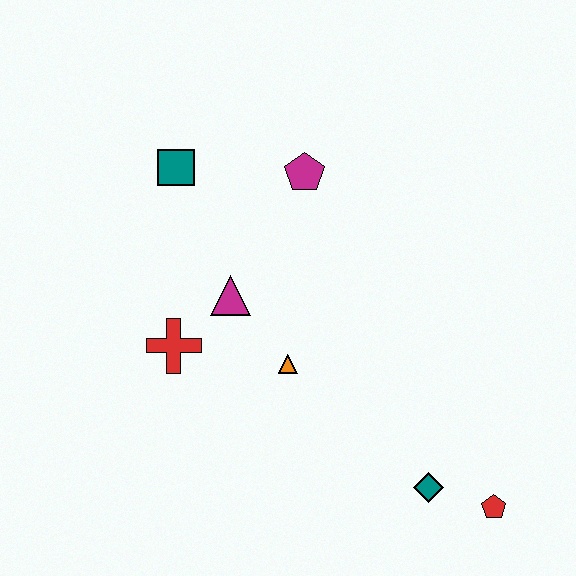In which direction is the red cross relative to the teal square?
The red cross is below the teal square.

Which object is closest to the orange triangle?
The magenta triangle is closest to the orange triangle.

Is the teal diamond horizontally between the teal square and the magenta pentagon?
No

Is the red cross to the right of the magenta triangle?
No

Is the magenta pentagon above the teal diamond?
Yes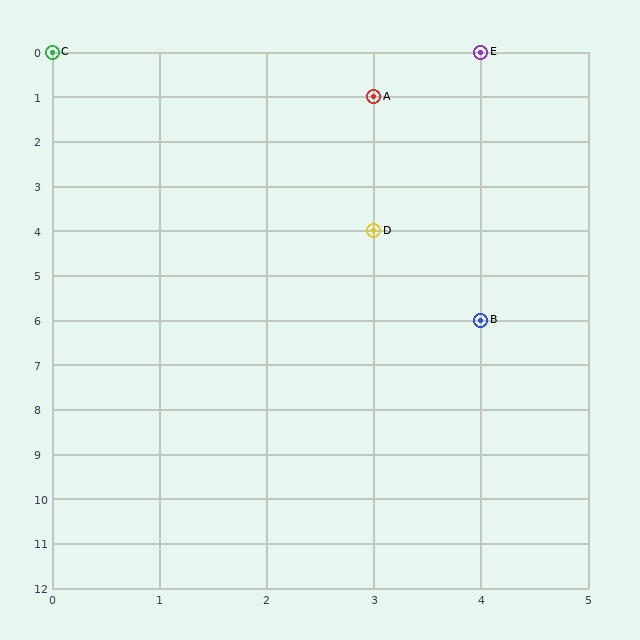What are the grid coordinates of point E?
Point E is at grid coordinates (4, 0).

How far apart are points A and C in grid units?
Points A and C are 3 columns and 1 row apart (about 3.2 grid units diagonally).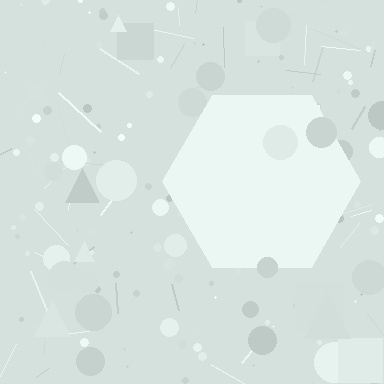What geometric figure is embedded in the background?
A hexagon is embedded in the background.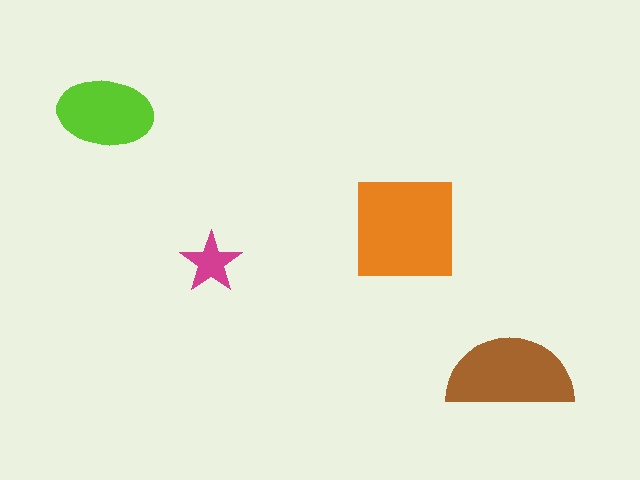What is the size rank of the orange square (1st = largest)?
1st.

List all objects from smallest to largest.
The magenta star, the lime ellipse, the brown semicircle, the orange square.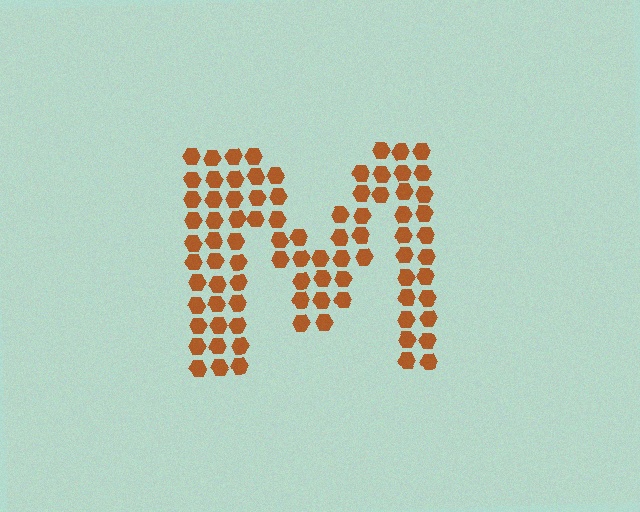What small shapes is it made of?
It is made of small hexagons.